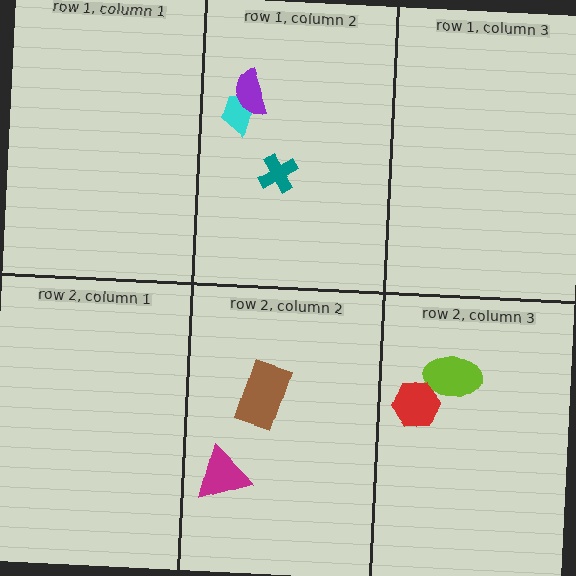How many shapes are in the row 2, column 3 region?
2.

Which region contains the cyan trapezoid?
The row 1, column 2 region.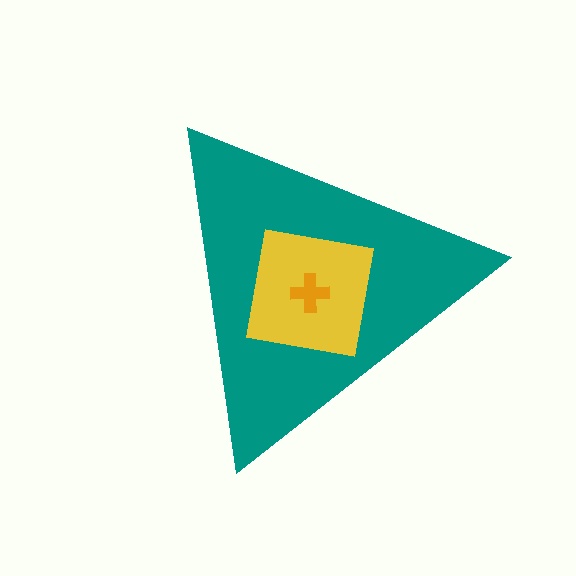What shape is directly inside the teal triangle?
The yellow square.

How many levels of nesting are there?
3.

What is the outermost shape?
The teal triangle.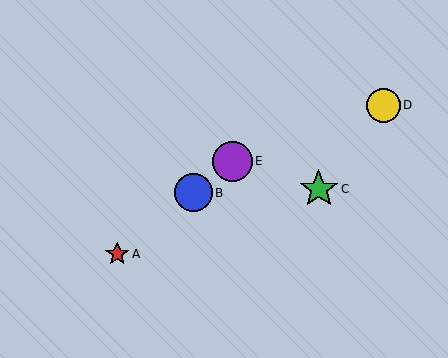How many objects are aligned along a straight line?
3 objects (A, B, E) are aligned along a straight line.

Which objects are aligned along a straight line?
Objects A, B, E are aligned along a straight line.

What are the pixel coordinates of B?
Object B is at (193, 193).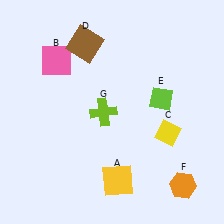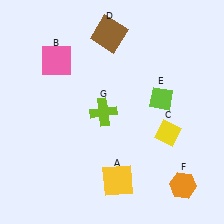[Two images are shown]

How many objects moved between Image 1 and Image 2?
1 object moved between the two images.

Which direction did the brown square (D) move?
The brown square (D) moved right.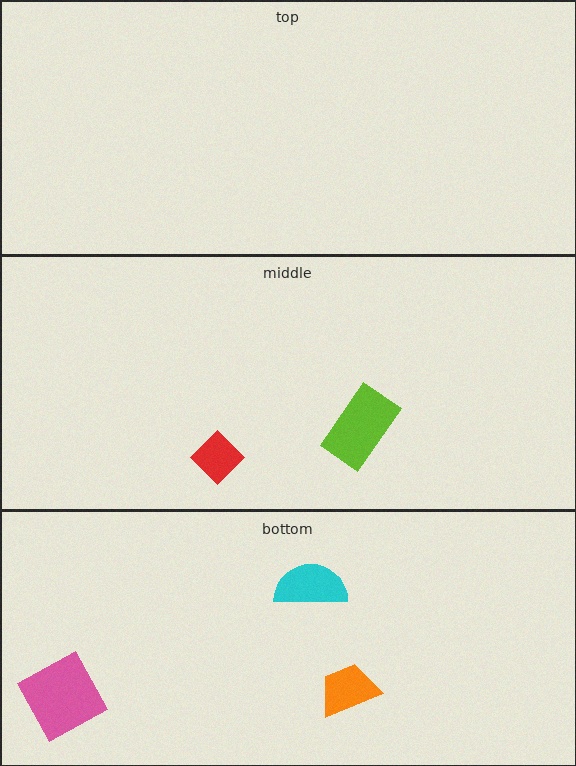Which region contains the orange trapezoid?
The bottom region.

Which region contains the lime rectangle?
The middle region.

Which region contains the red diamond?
The middle region.